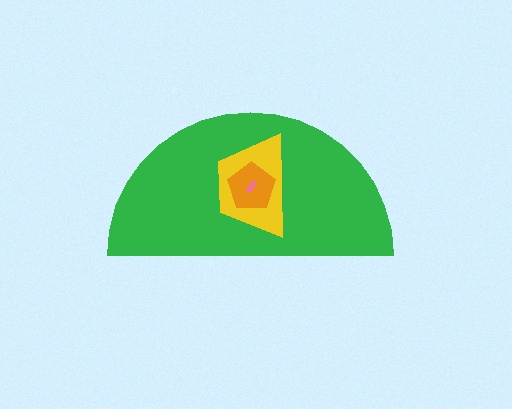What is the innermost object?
The pink arrow.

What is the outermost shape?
The green semicircle.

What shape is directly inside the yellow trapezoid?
The orange pentagon.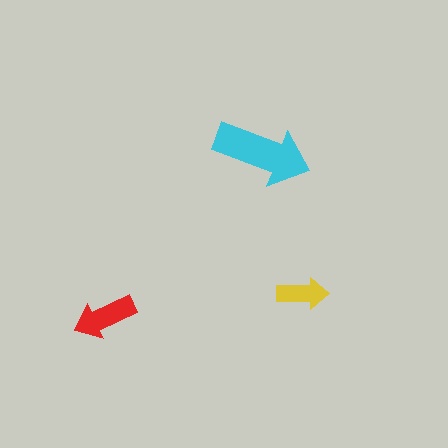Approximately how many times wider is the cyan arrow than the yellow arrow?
About 2 times wider.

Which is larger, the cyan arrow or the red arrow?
The cyan one.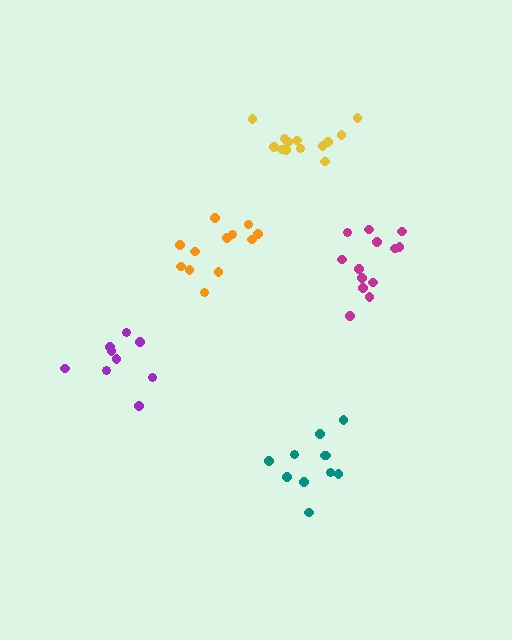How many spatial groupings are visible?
There are 5 spatial groupings.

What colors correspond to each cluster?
The clusters are colored: yellow, orange, teal, magenta, purple.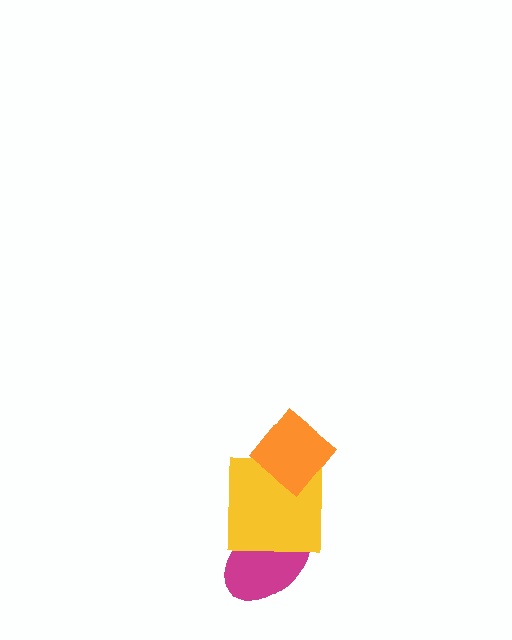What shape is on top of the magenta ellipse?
The yellow square is on top of the magenta ellipse.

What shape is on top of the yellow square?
The orange diamond is on top of the yellow square.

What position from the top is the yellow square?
The yellow square is 2nd from the top.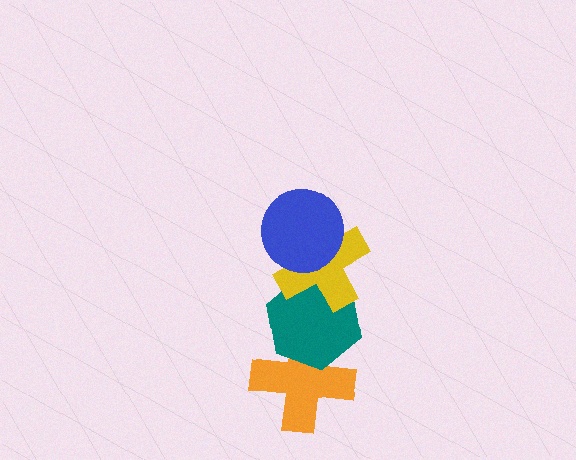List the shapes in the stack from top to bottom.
From top to bottom: the blue circle, the yellow cross, the teal hexagon, the orange cross.